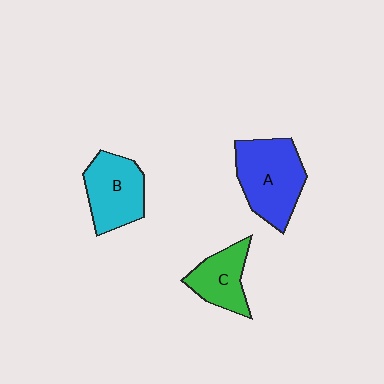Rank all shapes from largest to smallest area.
From largest to smallest: A (blue), B (cyan), C (green).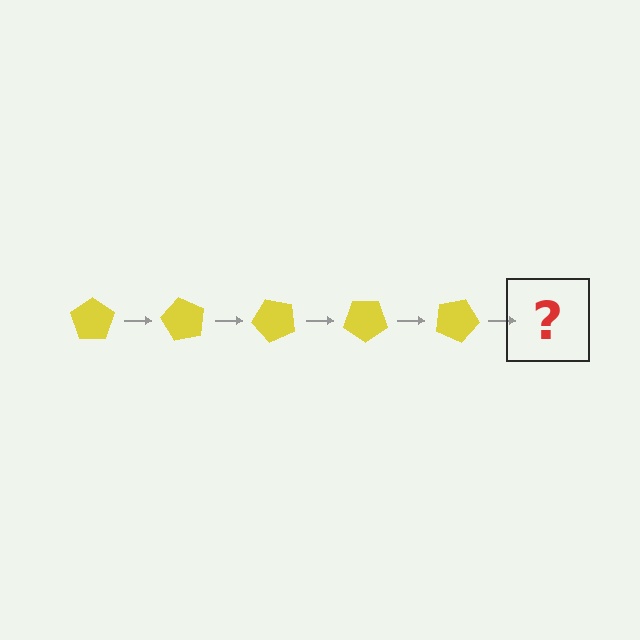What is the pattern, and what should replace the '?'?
The pattern is that the pentagon rotates 60 degrees each step. The '?' should be a yellow pentagon rotated 300 degrees.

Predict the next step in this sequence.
The next step is a yellow pentagon rotated 300 degrees.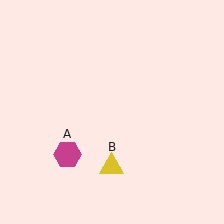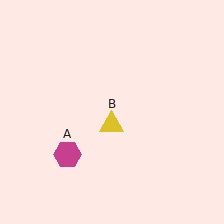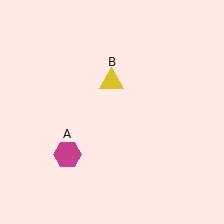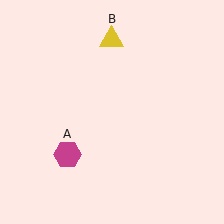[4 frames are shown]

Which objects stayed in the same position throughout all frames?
Magenta hexagon (object A) remained stationary.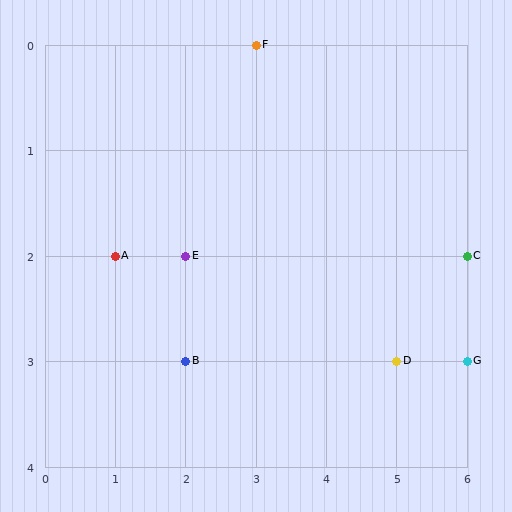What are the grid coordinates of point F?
Point F is at grid coordinates (3, 0).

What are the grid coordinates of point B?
Point B is at grid coordinates (2, 3).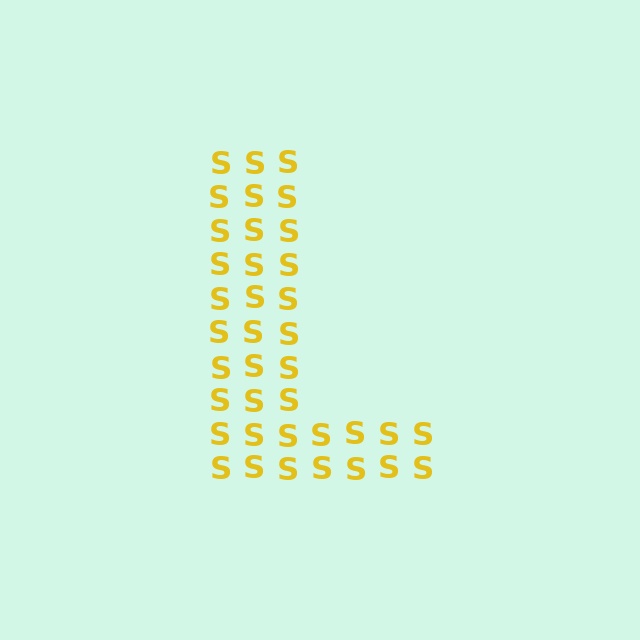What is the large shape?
The large shape is the letter L.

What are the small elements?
The small elements are letter S's.